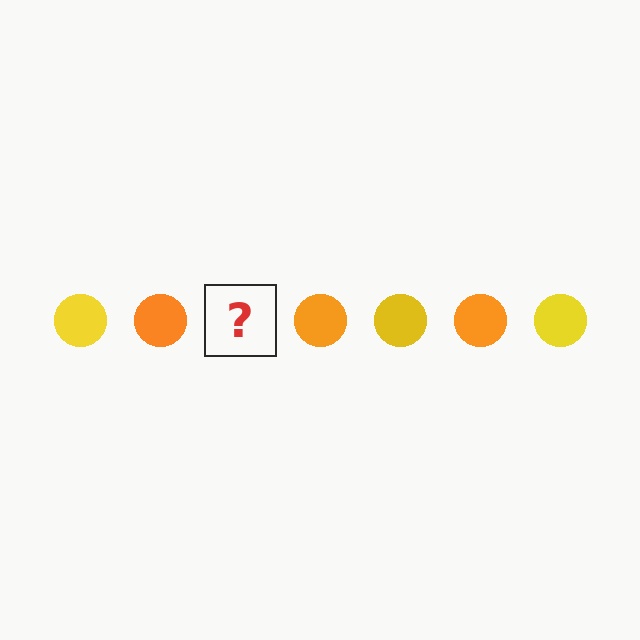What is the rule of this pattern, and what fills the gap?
The rule is that the pattern cycles through yellow, orange circles. The gap should be filled with a yellow circle.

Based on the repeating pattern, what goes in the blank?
The blank should be a yellow circle.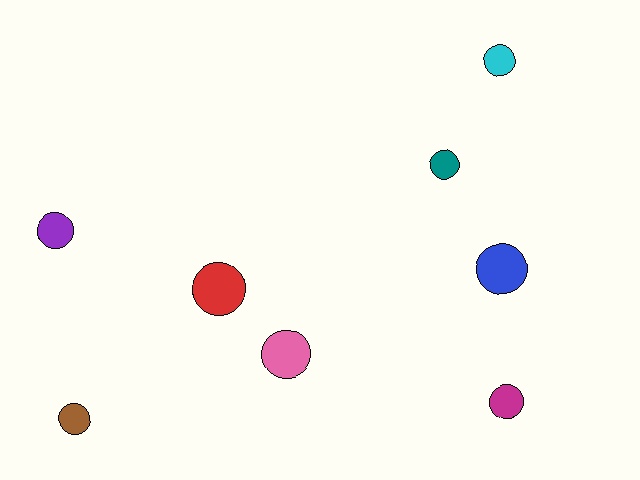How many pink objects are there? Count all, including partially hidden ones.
There is 1 pink object.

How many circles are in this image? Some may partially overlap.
There are 8 circles.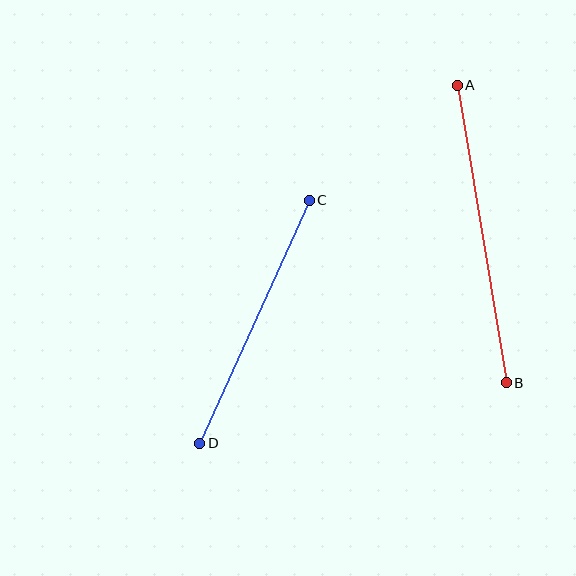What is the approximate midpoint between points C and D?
The midpoint is at approximately (255, 322) pixels.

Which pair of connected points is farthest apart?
Points A and B are farthest apart.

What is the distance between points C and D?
The distance is approximately 267 pixels.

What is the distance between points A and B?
The distance is approximately 302 pixels.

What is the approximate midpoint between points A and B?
The midpoint is at approximately (482, 234) pixels.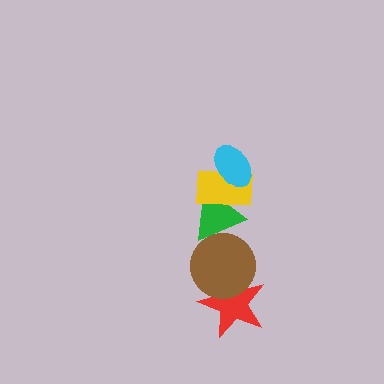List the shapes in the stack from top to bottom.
From top to bottom: the cyan ellipse, the yellow rectangle, the green triangle, the brown circle, the red star.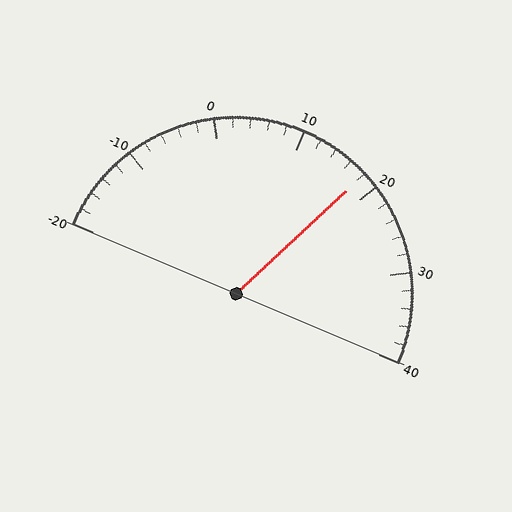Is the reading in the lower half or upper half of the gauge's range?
The reading is in the upper half of the range (-20 to 40).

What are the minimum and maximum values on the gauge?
The gauge ranges from -20 to 40.